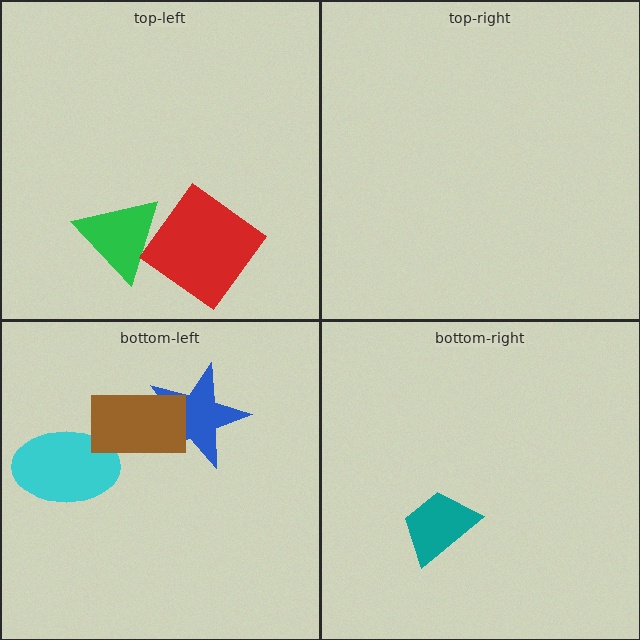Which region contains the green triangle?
The top-left region.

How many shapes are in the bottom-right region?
1.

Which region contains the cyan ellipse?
The bottom-left region.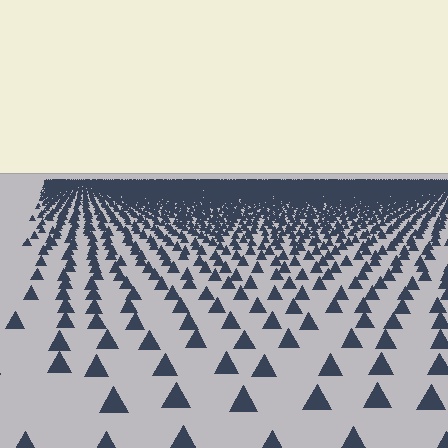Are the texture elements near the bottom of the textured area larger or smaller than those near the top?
Larger. Near the bottom, elements are closer to the viewer and appear at a bigger on-screen size.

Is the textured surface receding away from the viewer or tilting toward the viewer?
The surface is receding away from the viewer. Texture elements get smaller and denser toward the top.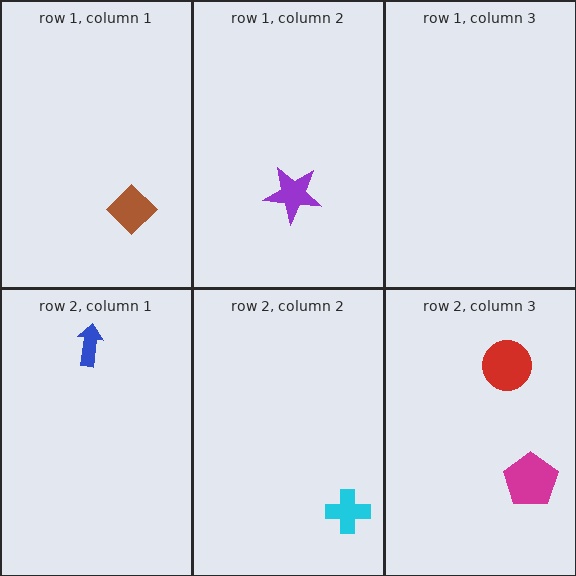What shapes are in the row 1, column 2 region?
The purple star.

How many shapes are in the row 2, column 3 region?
2.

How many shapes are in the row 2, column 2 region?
1.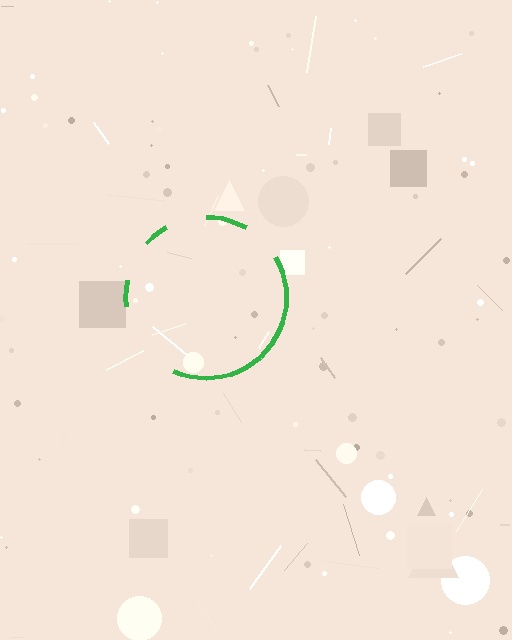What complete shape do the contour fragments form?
The contour fragments form a circle.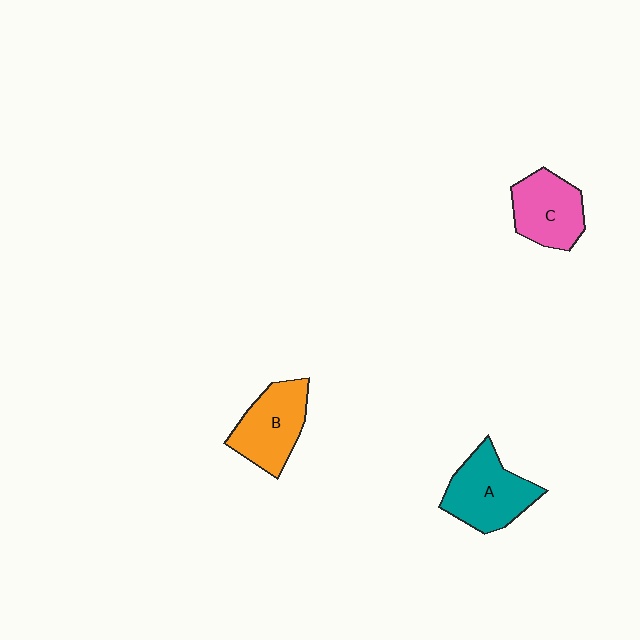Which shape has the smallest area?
Shape C (pink).